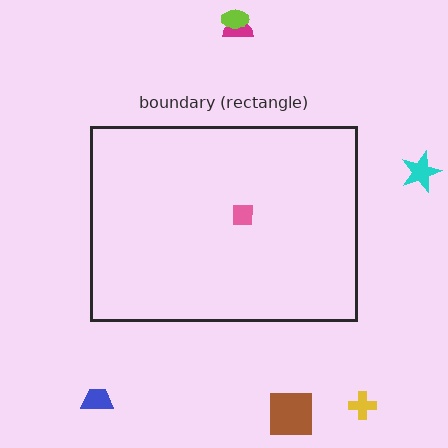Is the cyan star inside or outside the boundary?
Outside.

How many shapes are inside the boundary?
1 inside, 6 outside.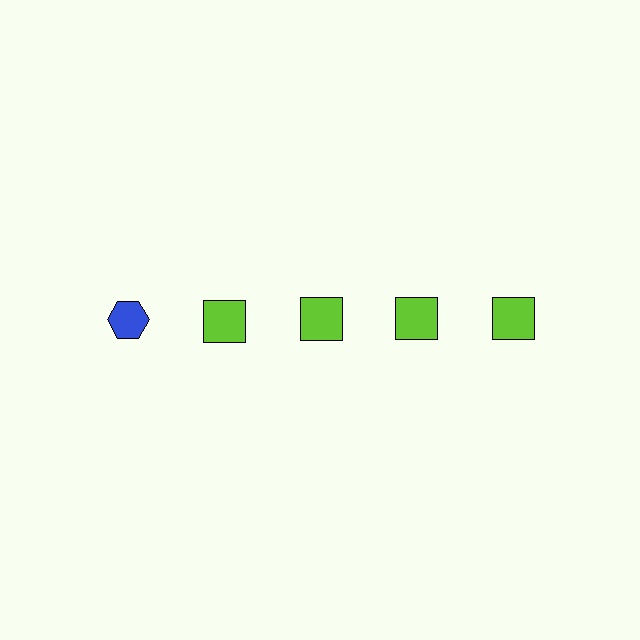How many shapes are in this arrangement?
There are 5 shapes arranged in a grid pattern.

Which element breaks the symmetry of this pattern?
The blue hexagon in the top row, leftmost column breaks the symmetry. All other shapes are lime squares.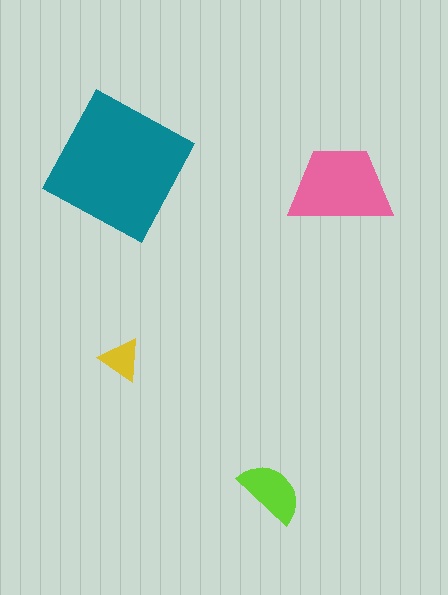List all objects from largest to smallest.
The teal square, the pink trapezoid, the lime semicircle, the yellow triangle.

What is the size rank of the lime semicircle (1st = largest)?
3rd.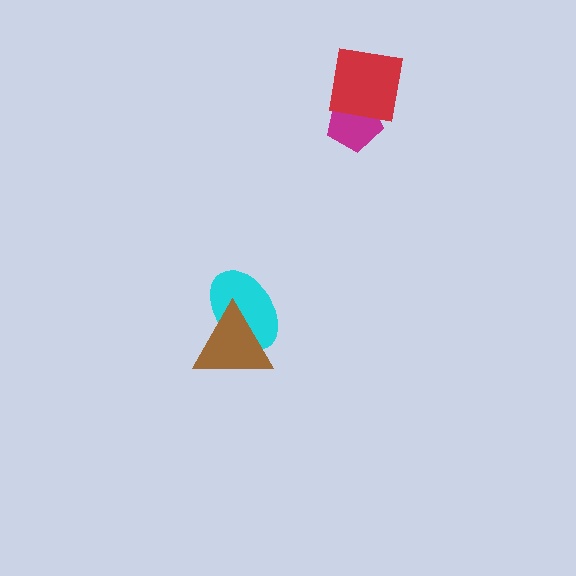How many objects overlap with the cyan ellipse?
1 object overlaps with the cyan ellipse.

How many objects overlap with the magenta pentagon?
1 object overlaps with the magenta pentagon.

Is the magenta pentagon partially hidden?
Yes, it is partially covered by another shape.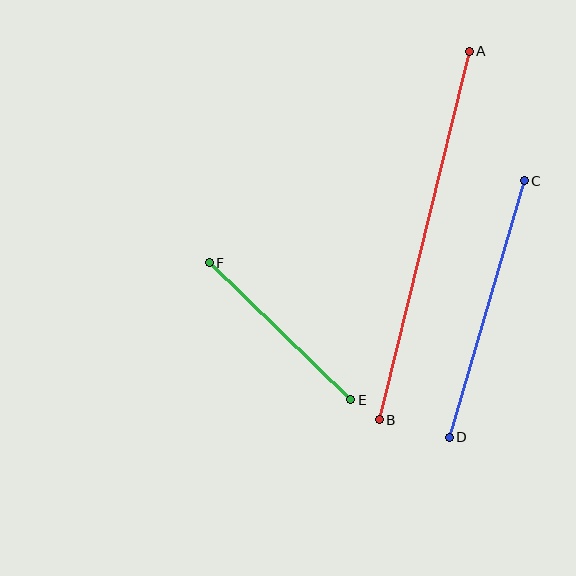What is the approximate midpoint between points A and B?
The midpoint is at approximately (424, 236) pixels.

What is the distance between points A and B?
The distance is approximately 379 pixels.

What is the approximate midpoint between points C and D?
The midpoint is at approximately (487, 309) pixels.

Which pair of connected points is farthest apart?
Points A and B are farthest apart.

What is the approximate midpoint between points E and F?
The midpoint is at approximately (280, 331) pixels.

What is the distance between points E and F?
The distance is approximately 197 pixels.